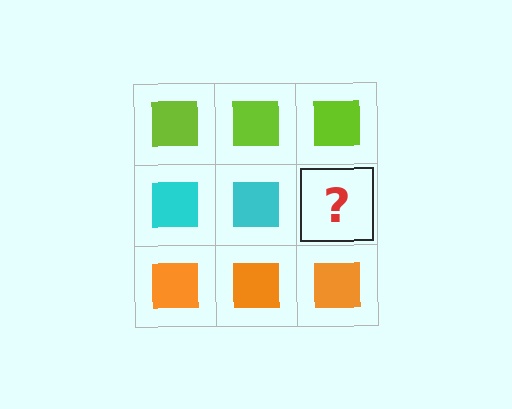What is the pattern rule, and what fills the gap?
The rule is that each row has a consistent color. The gap should be filled with a cyan square.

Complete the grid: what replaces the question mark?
The question mark should be replaced with a cyan square.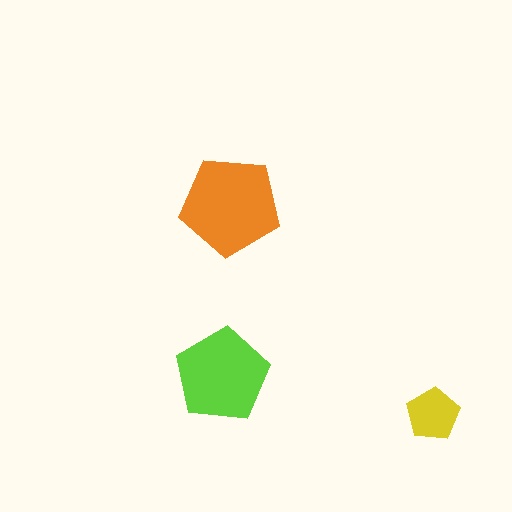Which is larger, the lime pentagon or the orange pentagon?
The orange one.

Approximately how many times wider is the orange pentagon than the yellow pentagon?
About 2 times wider.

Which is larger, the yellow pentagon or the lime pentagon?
The lime one.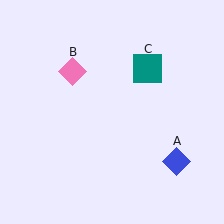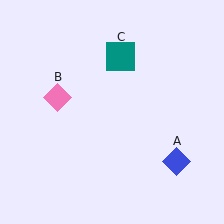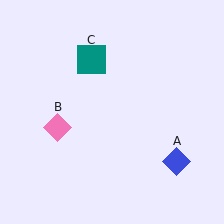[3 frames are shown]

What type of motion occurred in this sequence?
The pink diamond (object B), teal square (object C) rotated counterclockwise around the center of the scene.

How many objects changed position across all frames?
2 objects changed position: pink diamond (object B), teal square (object C).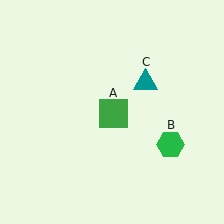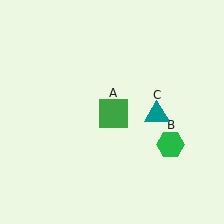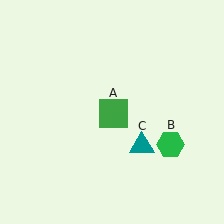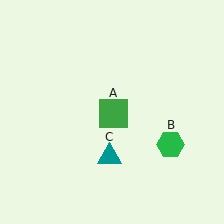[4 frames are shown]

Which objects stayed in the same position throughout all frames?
Green square (object A) and green hexagon (object B) remained stationary.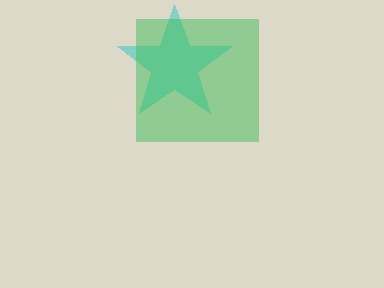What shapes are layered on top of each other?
The layered shapes are: a cyan star, a green square.